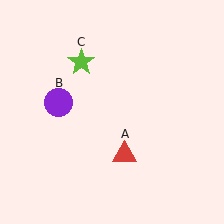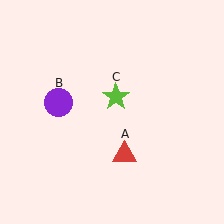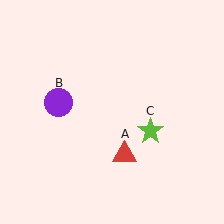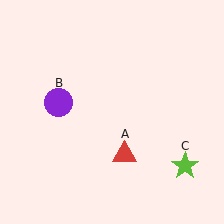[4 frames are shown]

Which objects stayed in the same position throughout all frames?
Red triangle (object A) and purple circle (object B) remained stationary.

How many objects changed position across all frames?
1 object changed position: lime star (object C).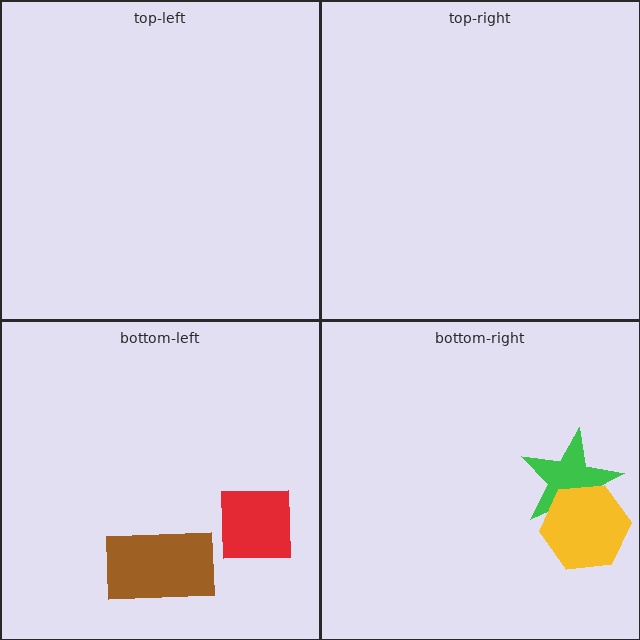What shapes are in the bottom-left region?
The red square, the brown rectangle.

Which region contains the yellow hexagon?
The bottom-right region.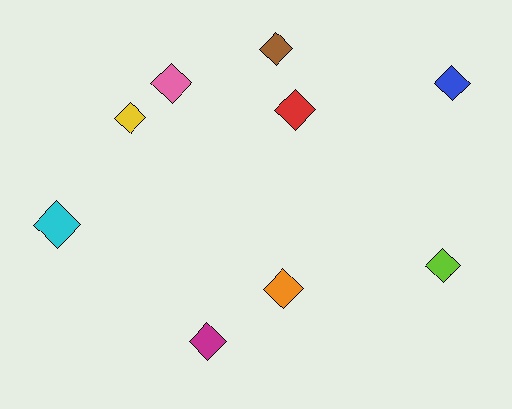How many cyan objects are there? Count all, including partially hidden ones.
There is 1 cyan object.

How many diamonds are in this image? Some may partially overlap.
There are 9 diamonds.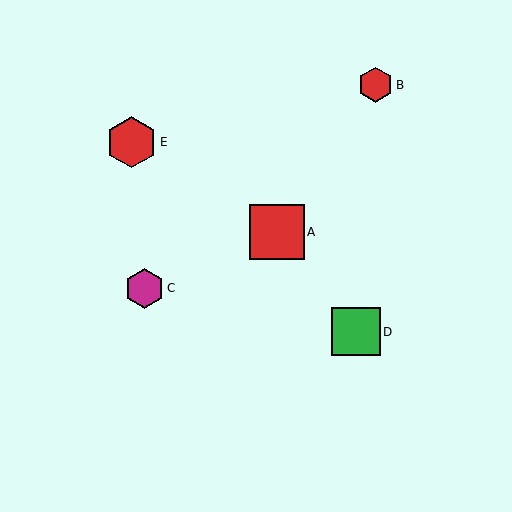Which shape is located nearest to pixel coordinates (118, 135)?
The red hexagon (labeled E) at (132, 142) is nearest to that location.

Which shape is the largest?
The red square (labeled A) is the largest.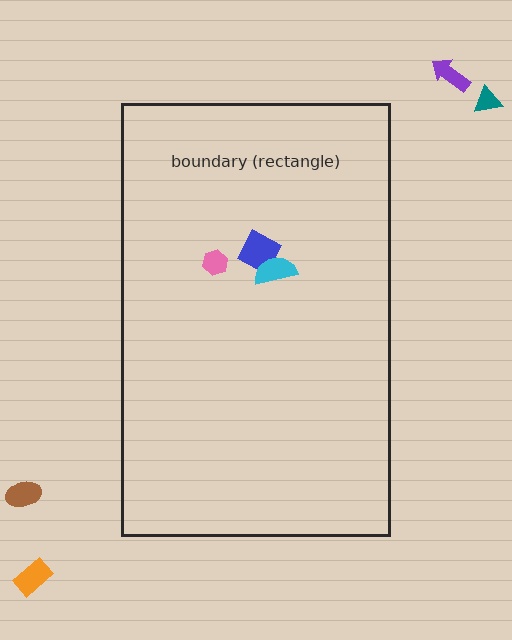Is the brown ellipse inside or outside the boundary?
Outside.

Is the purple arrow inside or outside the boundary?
Outside.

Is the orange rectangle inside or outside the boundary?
Outside.